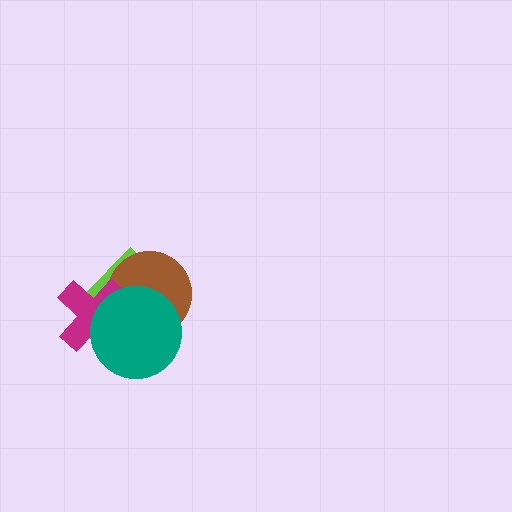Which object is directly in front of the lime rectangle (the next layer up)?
The brown circle is directly in front of the lime rectangle.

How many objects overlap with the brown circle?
3 objects overlap with the brown circle.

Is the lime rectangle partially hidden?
Yes, it is partially covered by another shape.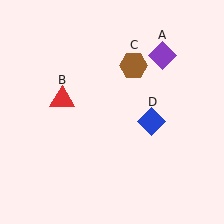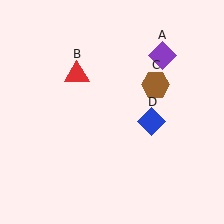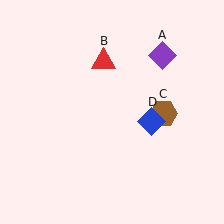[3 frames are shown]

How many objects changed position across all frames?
2 objects changed position: red triangle (object B), brown hexagon (object C).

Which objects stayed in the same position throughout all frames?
Purple diamond (object A) and blue diamond (object D) remained stationary.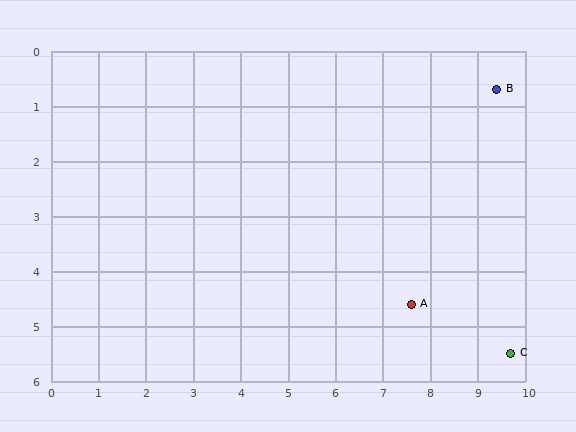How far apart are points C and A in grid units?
Points C and A are about 2.3 grid units apart.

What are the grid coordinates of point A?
Point A is at approximately (7.6, 4.6).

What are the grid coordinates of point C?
Point C is at approximately (9.7, 5.5).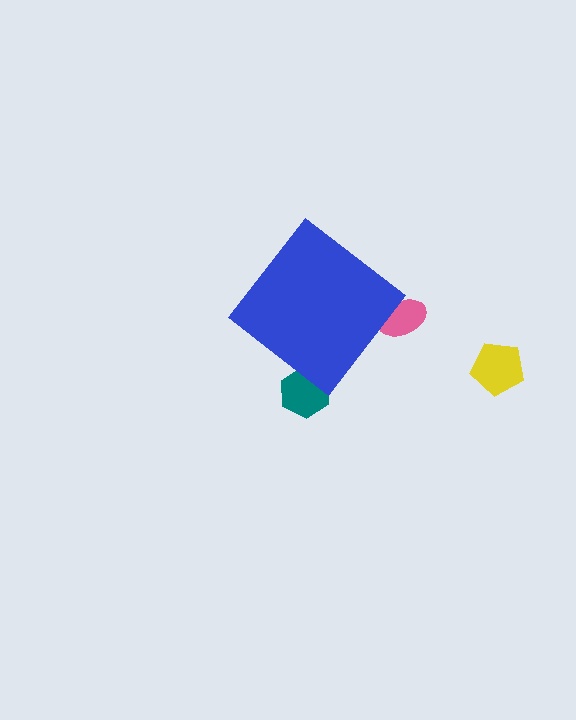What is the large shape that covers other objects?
A blue diamond.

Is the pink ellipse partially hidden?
Yes, the pink ellipse is partially hidden behind the blue diamond.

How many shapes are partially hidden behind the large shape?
2 shapes are partially hidden.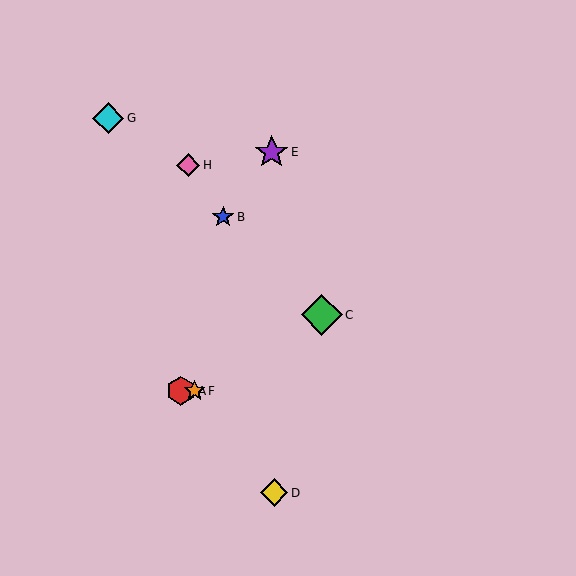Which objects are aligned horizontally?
Objects A, F are aligned horizontally.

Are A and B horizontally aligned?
No, A is at y≈391 and B is at y≈217.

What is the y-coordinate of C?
Object C is at y≈315.